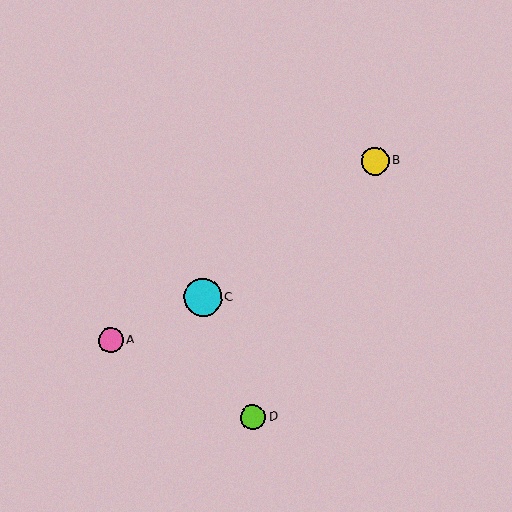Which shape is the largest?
The cyan circle (labeled C) is the largest.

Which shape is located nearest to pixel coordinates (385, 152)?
The yellow circle (labeled B) at (375, 161) is nearest to that location.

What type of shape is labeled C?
Shape C is a cyan circle.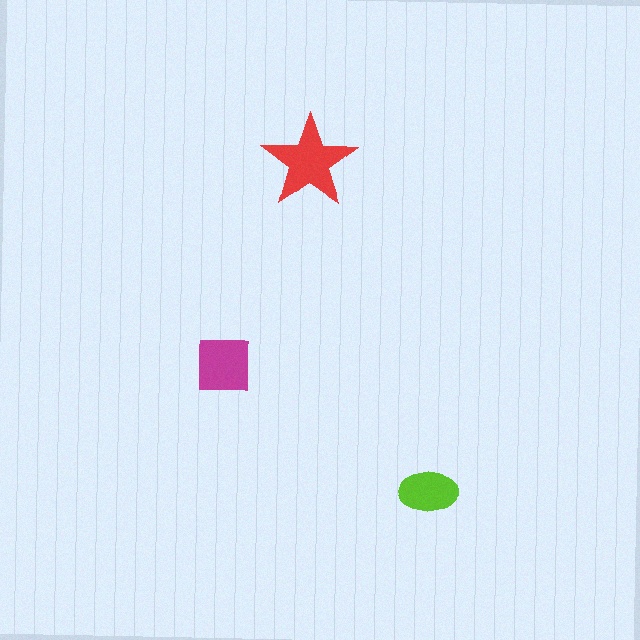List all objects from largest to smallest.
The red star, the magenta square, the lime ellipse.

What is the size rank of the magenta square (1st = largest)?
2nd.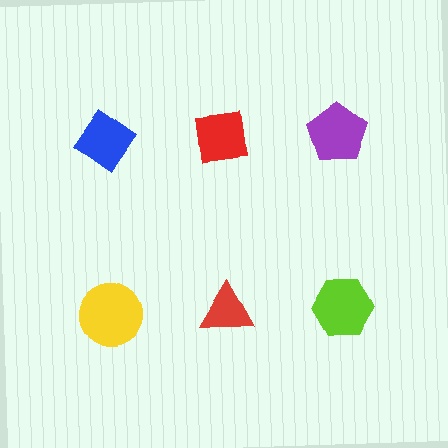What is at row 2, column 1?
A yellow circle.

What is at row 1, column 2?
A red square.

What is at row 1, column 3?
A purple pentagon.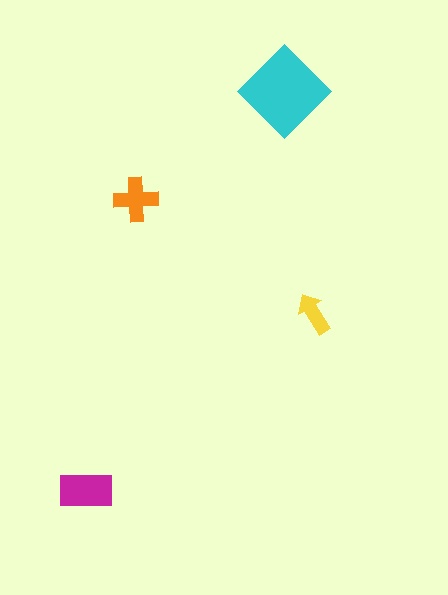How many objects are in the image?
There are 4 objects in the image.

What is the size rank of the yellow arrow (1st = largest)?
4th.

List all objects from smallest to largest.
The yellow arrow, the orange cross, the magenta rectangle, the cyan diamond.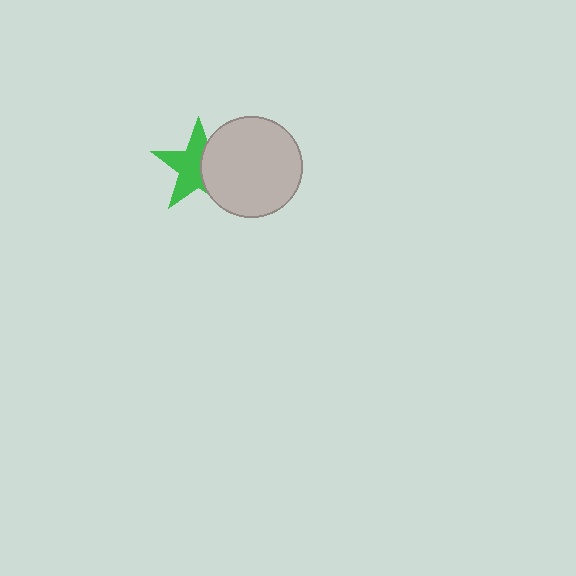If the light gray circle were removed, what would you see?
You would see the complete green star.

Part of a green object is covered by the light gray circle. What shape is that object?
It is a star.